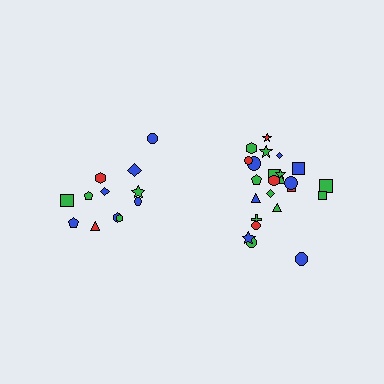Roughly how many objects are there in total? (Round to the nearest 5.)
Roughly 35 objects in total.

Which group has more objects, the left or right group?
The right group.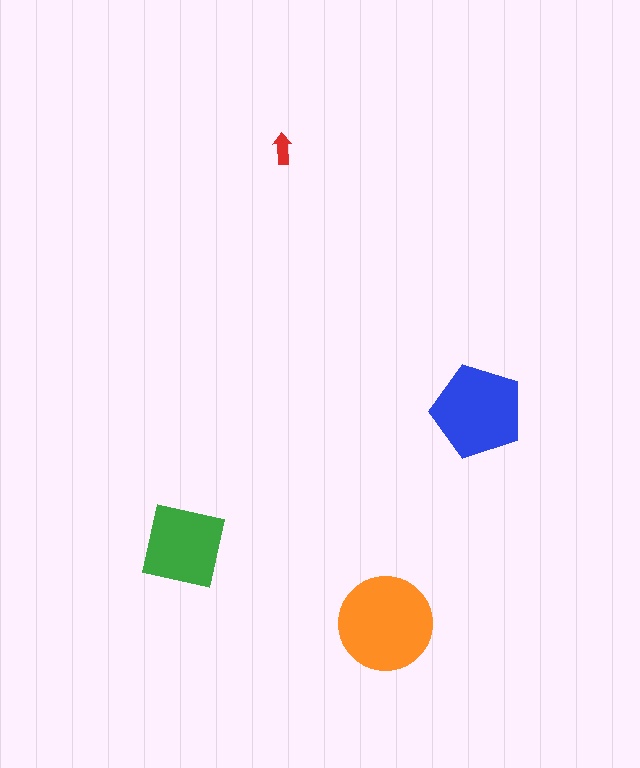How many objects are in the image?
There are 4 objects in the image.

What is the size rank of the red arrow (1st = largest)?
4th.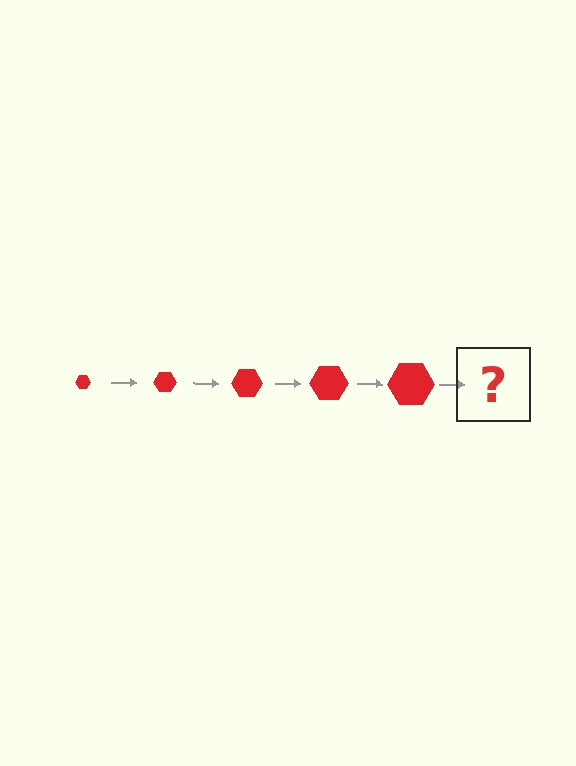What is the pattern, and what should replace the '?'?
The pattern is that the hexagon gets progressively larger each step. The '?' should be a red hexagon, larger than the previous one.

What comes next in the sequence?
The next element should be a red hexagon, larger than the previous one.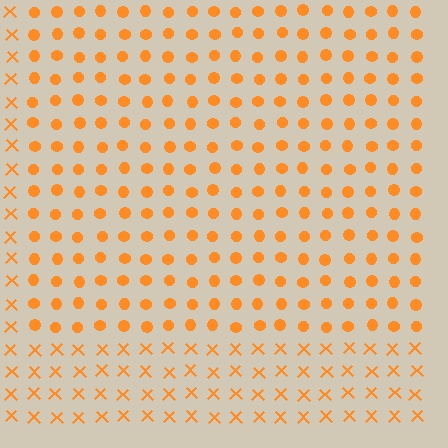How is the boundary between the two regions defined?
The boundary is defined by a change in element shape: circles inside vs. X marks outside. All elements share the same color and spacing.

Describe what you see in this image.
The image is filled with small orange elements arranged in a uniform grid. A rectangle-shaped region contains circles, while the surrounding area contains X marks. The boundary is defined purely by the change in element shape.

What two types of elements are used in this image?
The image uses circles inside the rectangle region and X marks outside it.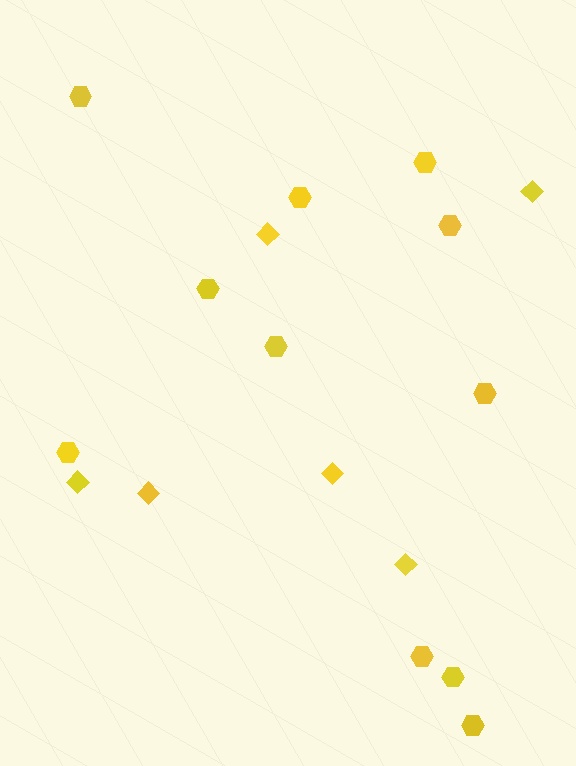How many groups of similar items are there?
There are 2 groups: one group of hexagons (11) and one group of diamonds (6).